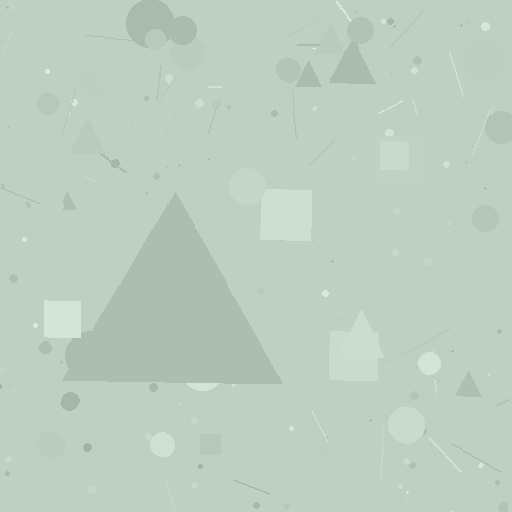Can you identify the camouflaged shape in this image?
The camouflaged shape is a triangle.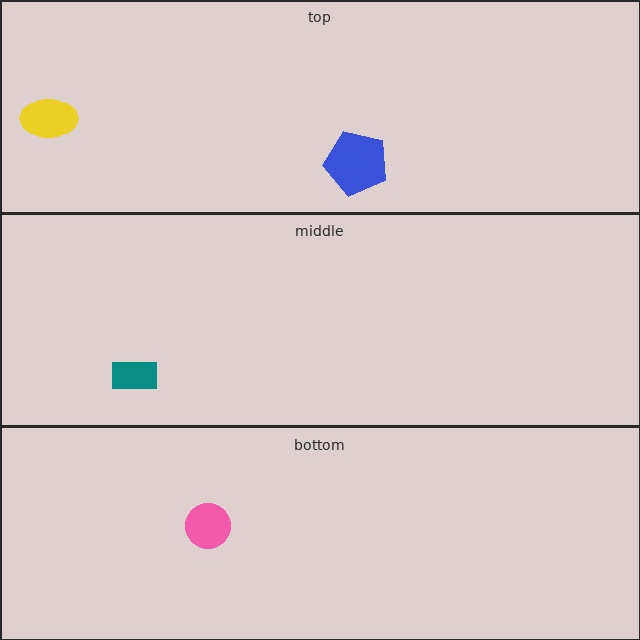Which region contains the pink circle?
The bottom region.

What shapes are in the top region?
The yellow ellipse, the blue pentagon.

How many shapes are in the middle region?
1.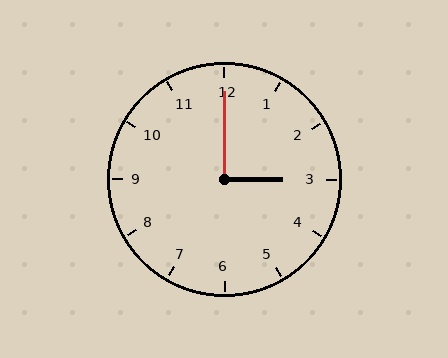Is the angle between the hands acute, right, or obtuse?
It is right.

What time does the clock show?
3:00.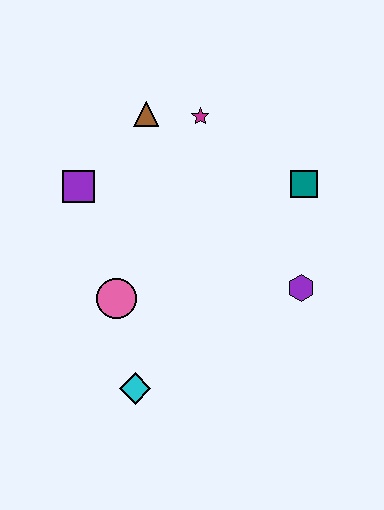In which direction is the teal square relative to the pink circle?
The teal square is to the right of the pink circle.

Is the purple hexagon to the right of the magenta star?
Yes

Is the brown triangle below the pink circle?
No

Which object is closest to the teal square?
The purple hexagon is closest to the teal square.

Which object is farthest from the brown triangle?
The cyan diamond is farthest from the brown triangle.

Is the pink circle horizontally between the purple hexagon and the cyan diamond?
No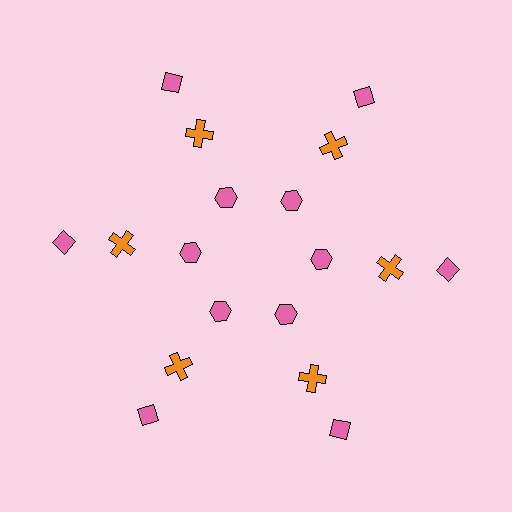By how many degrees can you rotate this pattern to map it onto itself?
The pattern maps onto itself every 60 degrees of rotation.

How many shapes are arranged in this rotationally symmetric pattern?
There are 18 shapes, arranged in 6 groups of 3.